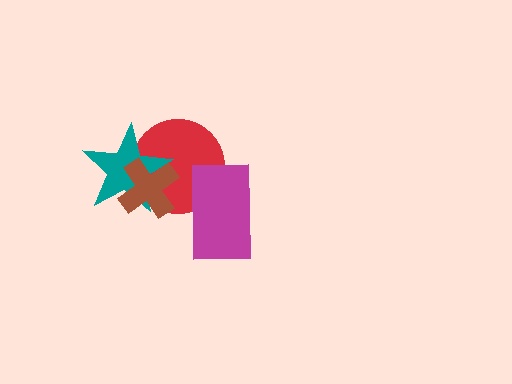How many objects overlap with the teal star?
2 objects overlap with the teal star.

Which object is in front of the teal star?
The brown cross is in front of the teal star.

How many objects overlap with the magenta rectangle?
1 object overlaps with the magenta rectangle.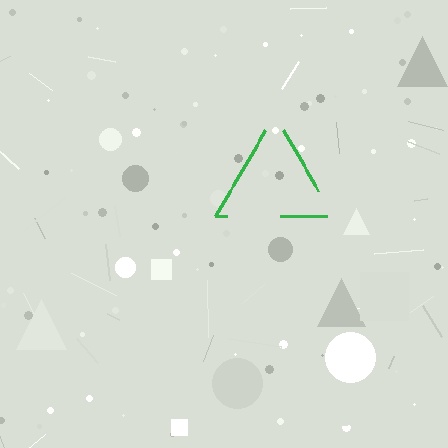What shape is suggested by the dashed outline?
The dashed outline suggests a triangle.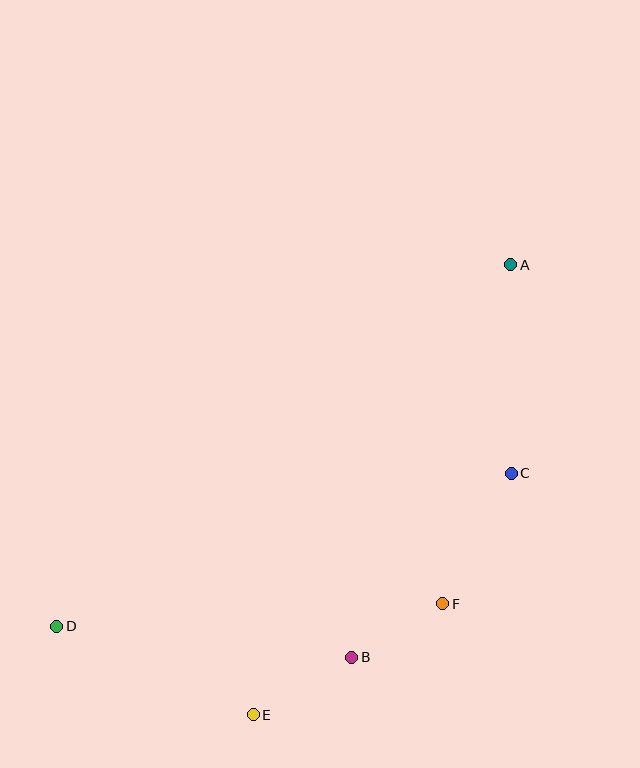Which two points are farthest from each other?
Points A and D are farthest from each other.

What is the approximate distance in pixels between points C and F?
The distance between C and F is approximately 147 pixels.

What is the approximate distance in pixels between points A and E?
The distance between A and E is approximately 518 pixels.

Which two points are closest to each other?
Points B and F are closest to each other.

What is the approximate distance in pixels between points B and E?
The distance between B and E is approximately 114 pixels.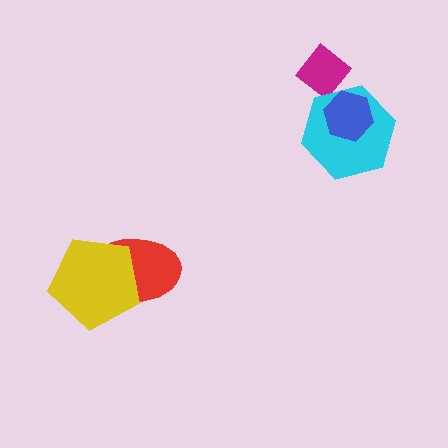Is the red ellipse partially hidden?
Yes, it is partially covered by another shape.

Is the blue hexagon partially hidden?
No, no other shape covers it.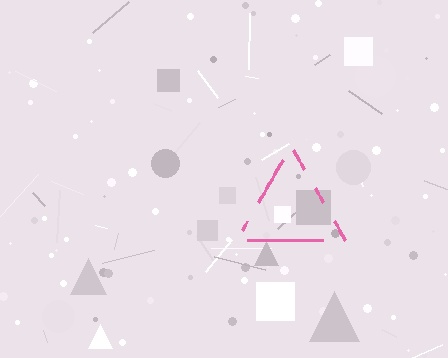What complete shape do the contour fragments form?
The contour fragments form a triangle.